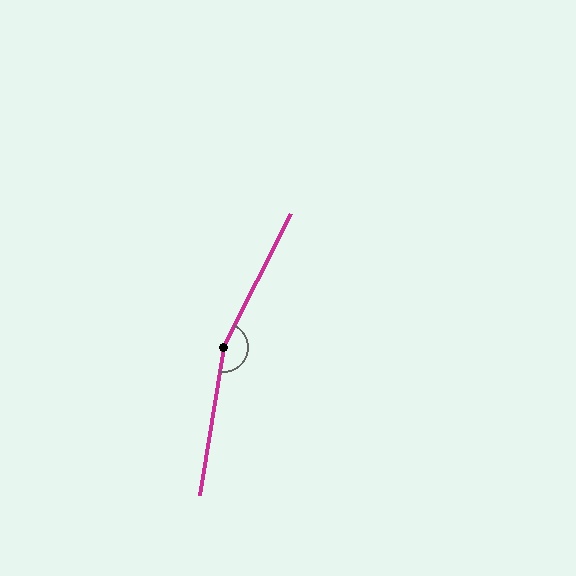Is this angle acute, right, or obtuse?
It is obtuse.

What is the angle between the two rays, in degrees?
Approximately 162 degrees.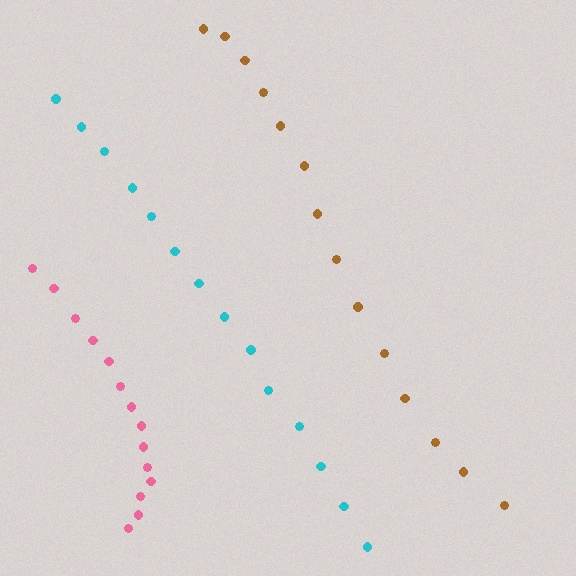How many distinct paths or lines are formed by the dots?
There are 3 distinct paths.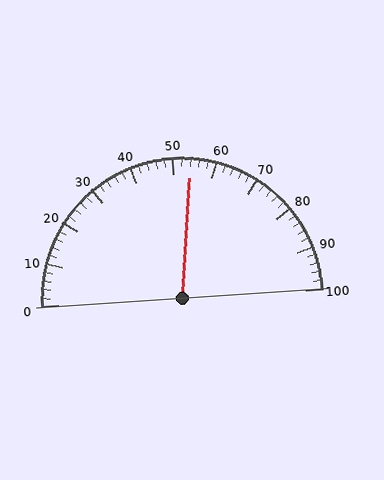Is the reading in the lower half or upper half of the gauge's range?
The reading is in the upper half of the range (0 to 100).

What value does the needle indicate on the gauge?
The needle indicates approximately 54.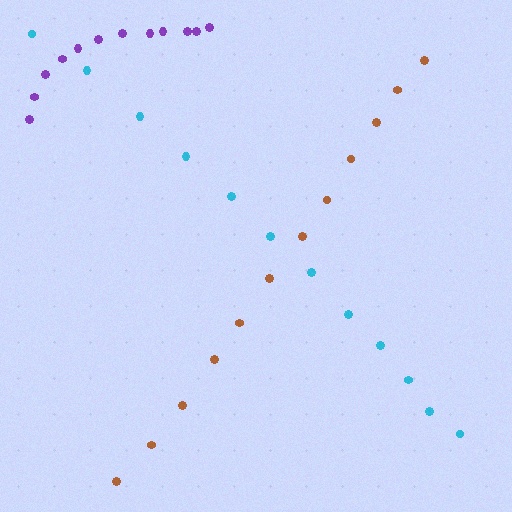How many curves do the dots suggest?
There are 3 distinct paths.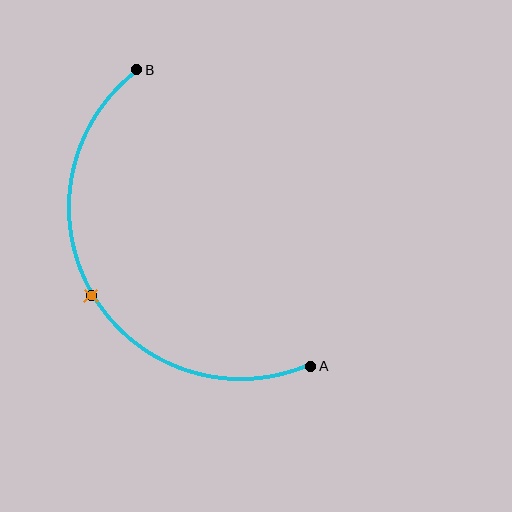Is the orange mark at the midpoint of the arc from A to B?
Yes. The orange mark lies on the arc at equal arc-length from both A and B — it is the arc midpoint.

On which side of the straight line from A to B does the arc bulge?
The arc bulges to the left of the straight line connecting A and B.